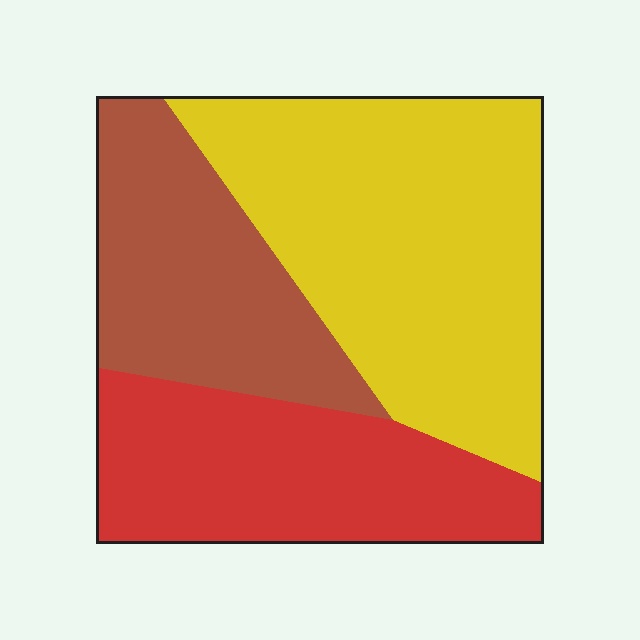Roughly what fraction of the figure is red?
Red covers about 30% of the figure.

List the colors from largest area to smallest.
From largest to smallest: yellow, red, brown.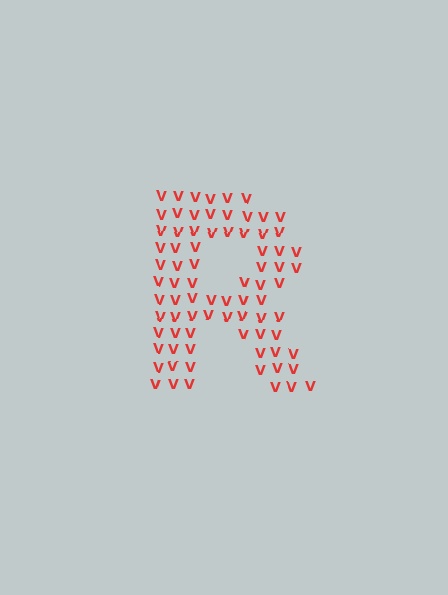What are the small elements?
The small elements are letter V's.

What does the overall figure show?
The overall figure shows the letter R.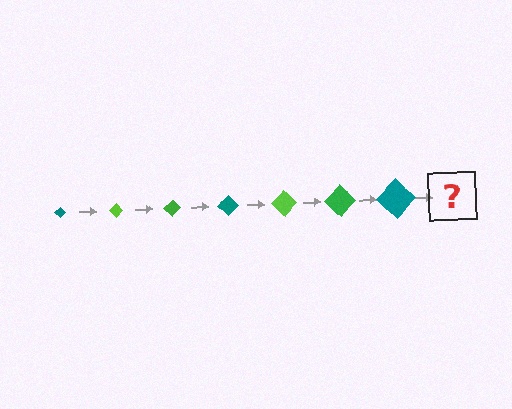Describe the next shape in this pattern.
It should be a lime diamond, larger than the previous one.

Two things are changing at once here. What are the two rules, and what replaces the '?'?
The two rules are that the diamond grows larger each step and the color cycles through teal, lime, and green. The '?' should be a lime diamond, larger than the previous one.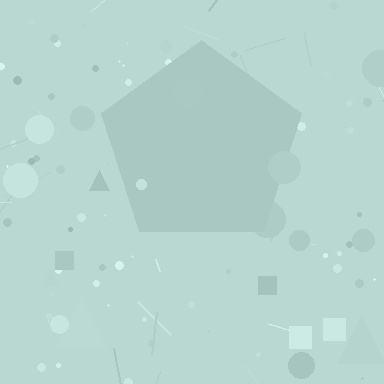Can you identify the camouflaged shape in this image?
The camouflaged shape is a pentagon.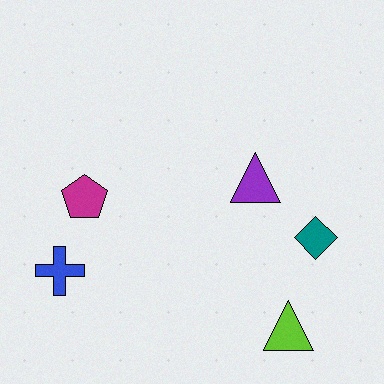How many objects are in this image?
There are 5 objects.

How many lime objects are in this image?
There is 1 lime object.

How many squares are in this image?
There are no squares.